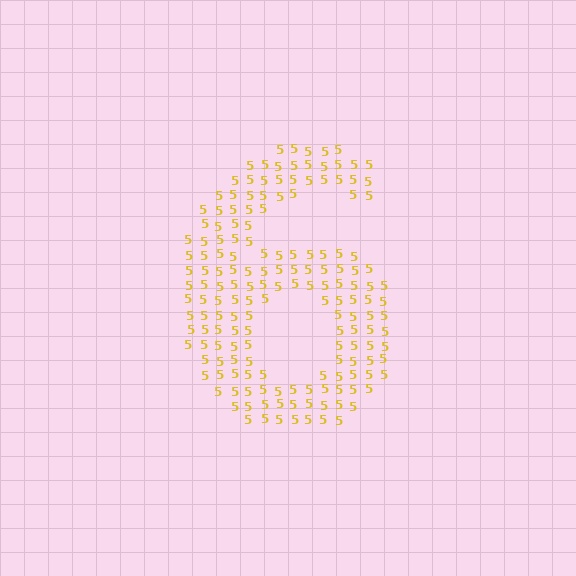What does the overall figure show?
The overall figure shows the digit 6.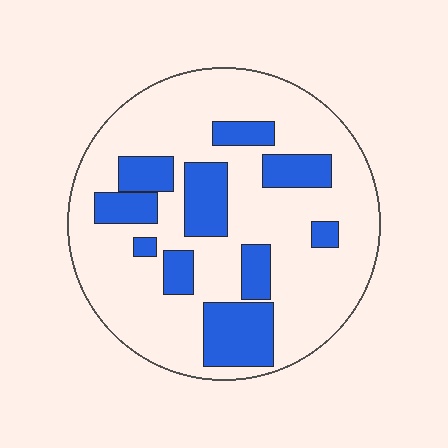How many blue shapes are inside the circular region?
10.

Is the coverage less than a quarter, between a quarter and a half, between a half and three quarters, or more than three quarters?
Between a quarter and a half.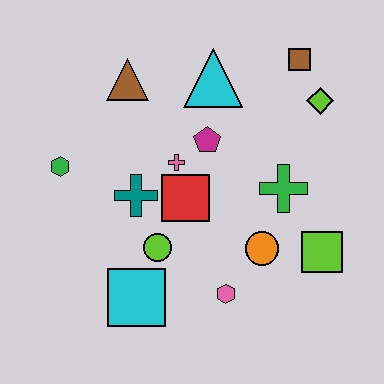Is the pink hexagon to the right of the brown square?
No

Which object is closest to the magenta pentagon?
The pink cross is closest to the magenta pentagon.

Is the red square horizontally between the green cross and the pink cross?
Yes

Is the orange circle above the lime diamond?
No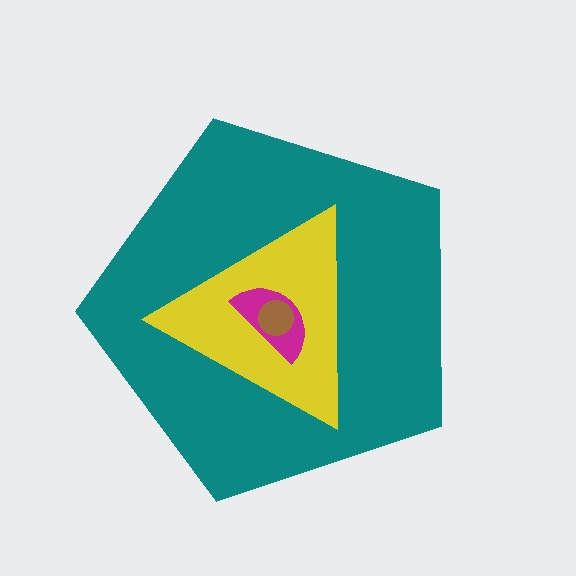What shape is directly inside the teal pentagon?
The yellow triangle.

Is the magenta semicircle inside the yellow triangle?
Yes.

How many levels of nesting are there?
4.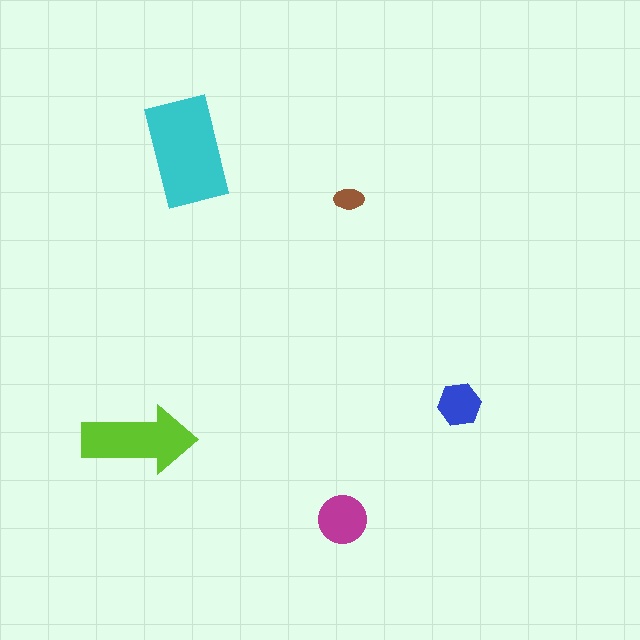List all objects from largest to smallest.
The cyan rectangle, the lime arrow, the magenta circle, the blue hexagon, the brown ellipse.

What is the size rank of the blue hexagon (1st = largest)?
4th.